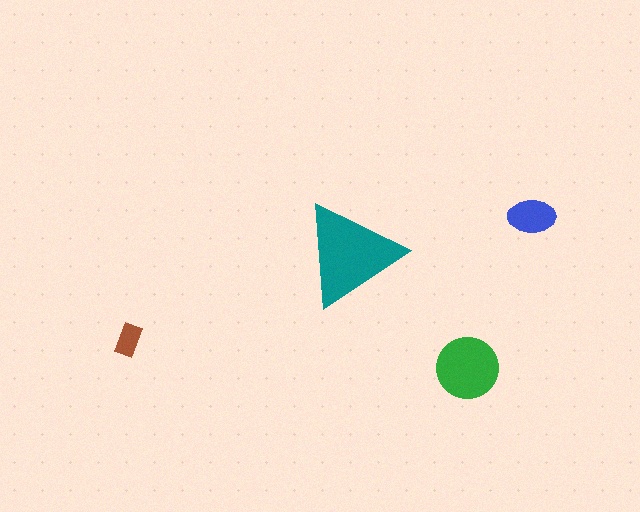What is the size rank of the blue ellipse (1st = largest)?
3rd.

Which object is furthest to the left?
The brown rectangle is leftmost.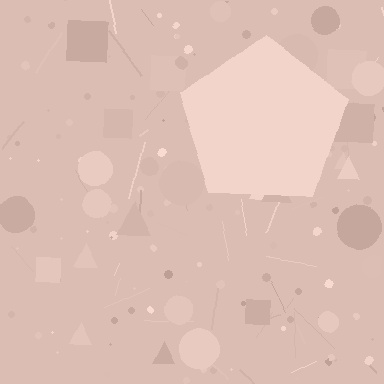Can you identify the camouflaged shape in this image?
The camouflaged shape is a pentagon.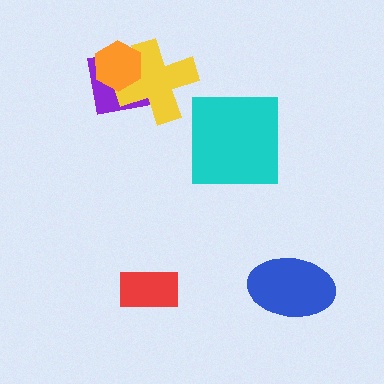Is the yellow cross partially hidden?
Yes, it is partially covered by another shape.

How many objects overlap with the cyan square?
0 objects overlap with the cyan square.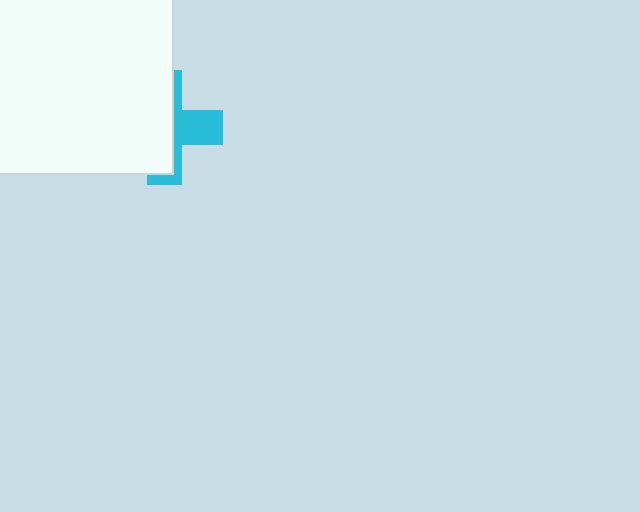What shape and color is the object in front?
The object in front is a white rectangle.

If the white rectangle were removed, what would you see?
You would see the complete cyan cross.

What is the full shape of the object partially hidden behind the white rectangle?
The partially hidden object is a cyan cross.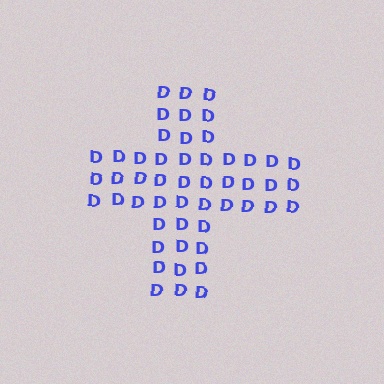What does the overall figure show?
The overall figure shows a cross.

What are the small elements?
The small elements are letter D's.